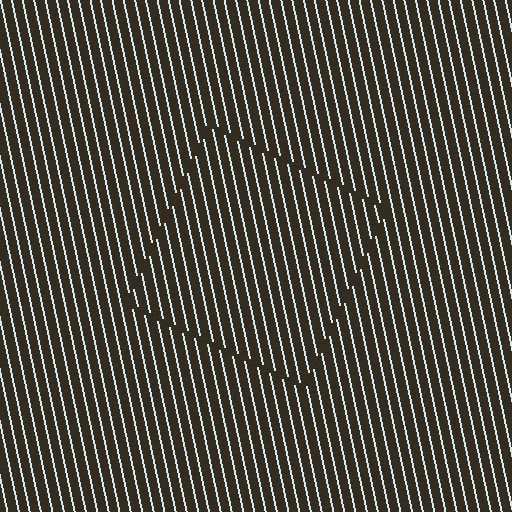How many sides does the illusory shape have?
4 sides — the line-ends trace a square.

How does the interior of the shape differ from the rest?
The interior of the shape contains the same grating, shifted by half a period — the contour is defined by the phase discontinuity where line-ends from the inner and outer gratings abut.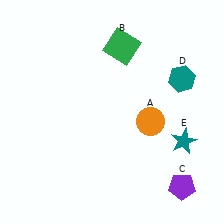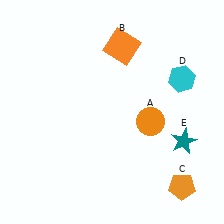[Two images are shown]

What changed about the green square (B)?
In Image 1, B is green. In Image 2, it changed to orange.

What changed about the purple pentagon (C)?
In Image 1, C is purple. In Image 2, it changed to orange.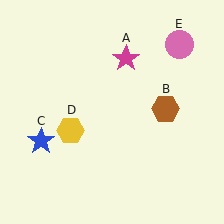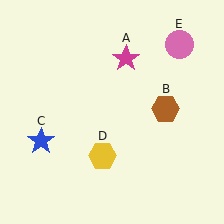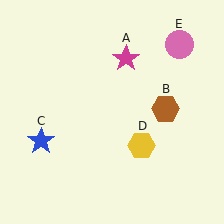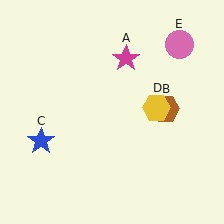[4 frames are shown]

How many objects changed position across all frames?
1 object changed position: yellow hexagon (object D).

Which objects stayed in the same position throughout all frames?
Magenta star (object A) and brown hexagon (object B) and blue star (object C) and pink circle (object E) remained stationary.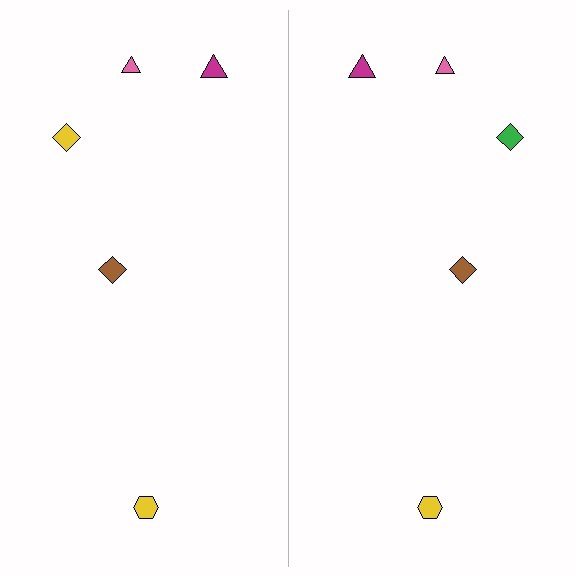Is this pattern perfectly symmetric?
No, the pattern is not perfectly symmetric. The green diamond on the right side breaks the symmetry — its mirror counterpart is yellow.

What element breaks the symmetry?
The green diamond on the right side breaks the symmetry — its mirror counterpart is yellow.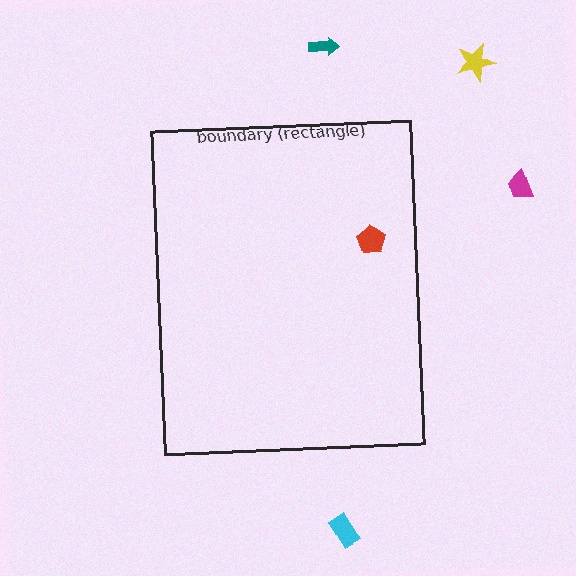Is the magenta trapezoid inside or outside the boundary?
Outside.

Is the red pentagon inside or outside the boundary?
Inside.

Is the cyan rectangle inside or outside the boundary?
Outside.